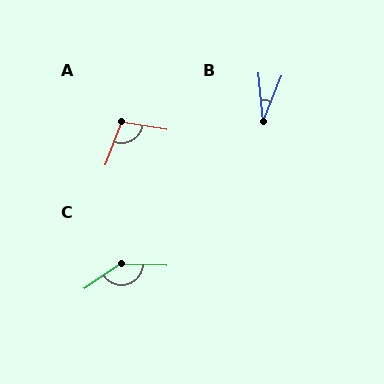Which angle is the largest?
C, at approximately 144 degrees.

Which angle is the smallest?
B, at approximately 28 degrees.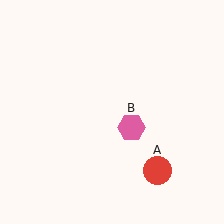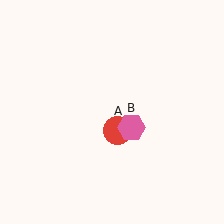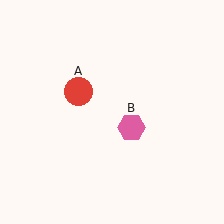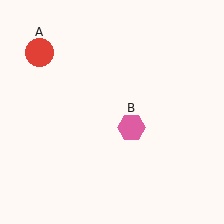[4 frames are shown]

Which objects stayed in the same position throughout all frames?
Pink hexagon (object B) remained stationary.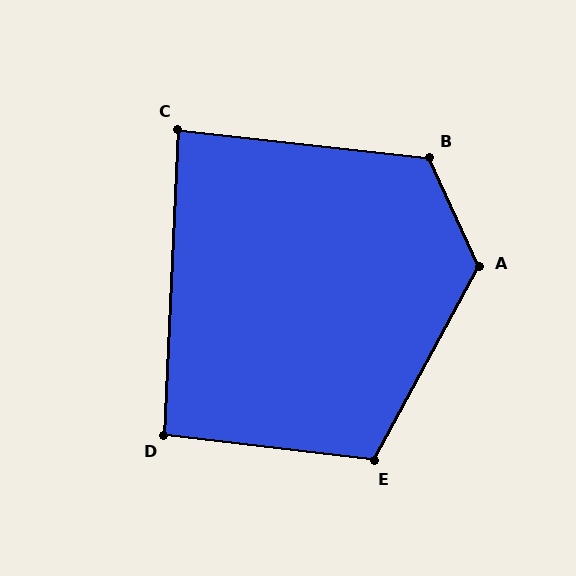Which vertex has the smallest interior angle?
C, at approximately 86 degrees.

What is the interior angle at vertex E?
Approximately 112 degrees (obtuse).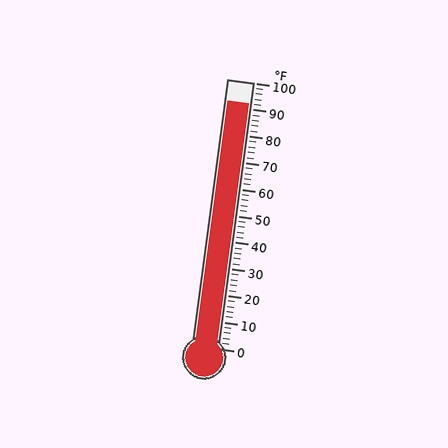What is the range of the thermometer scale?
The thermometer scale ranges from 0°F to 100°F.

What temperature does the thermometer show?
The thermometer shows approximately 92°F.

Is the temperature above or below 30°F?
The temperature is above 30°F.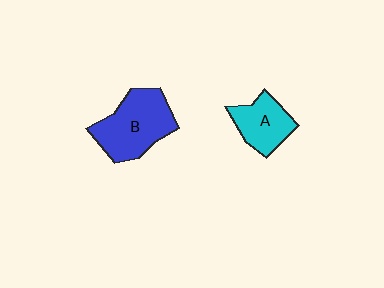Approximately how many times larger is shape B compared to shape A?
Approximately 1.6 times.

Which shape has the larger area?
Shape B (blue).